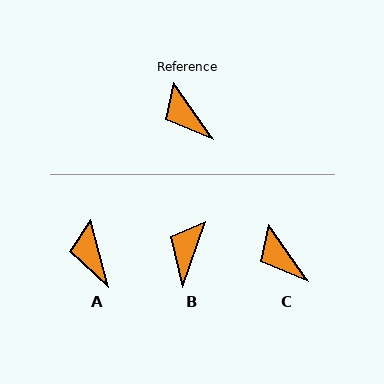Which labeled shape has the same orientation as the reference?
C.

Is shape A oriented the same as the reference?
No, it is off by about 20 degrees.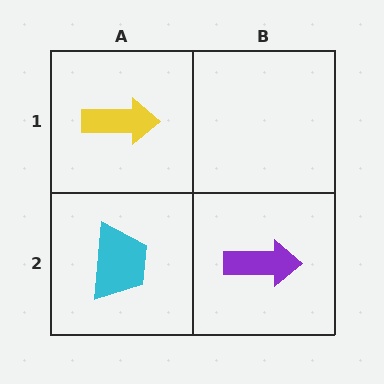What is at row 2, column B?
A purple arrow.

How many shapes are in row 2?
2 shapes.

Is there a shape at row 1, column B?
No, that cell is empty.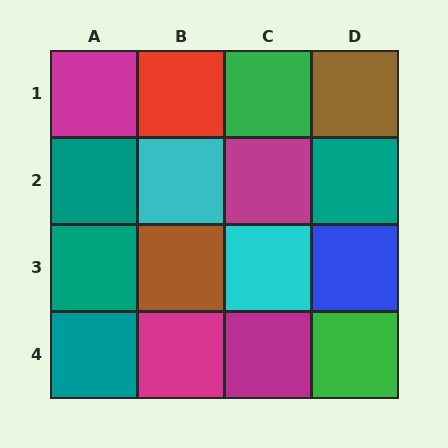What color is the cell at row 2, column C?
Magenta.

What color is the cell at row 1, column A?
Magenta.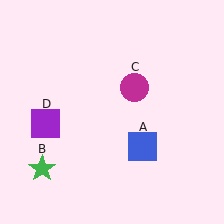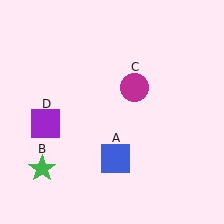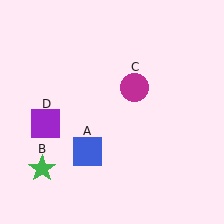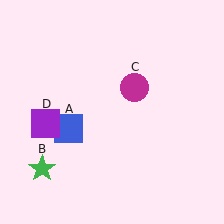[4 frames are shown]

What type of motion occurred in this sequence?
The blue square (object A) rotated clockwise around the center of the scene.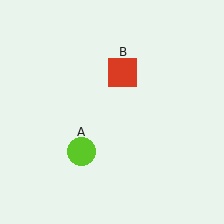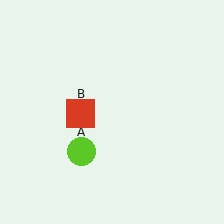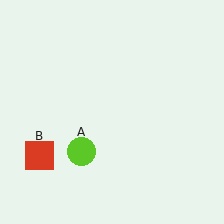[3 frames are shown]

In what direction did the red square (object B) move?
The red square (object B) moved down and to the left.